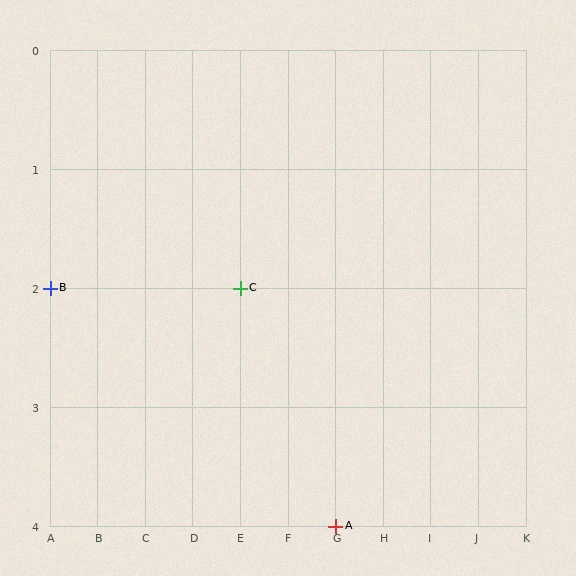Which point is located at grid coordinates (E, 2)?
Point C is at (E, 2).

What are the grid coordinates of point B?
Point B is at grid coordinates (A, 2).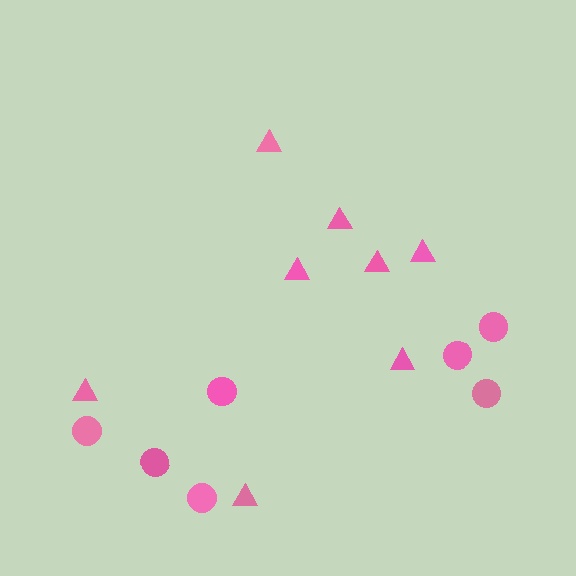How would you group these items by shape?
There are 2 groups: one group of circles (7) and one group of triangles (8).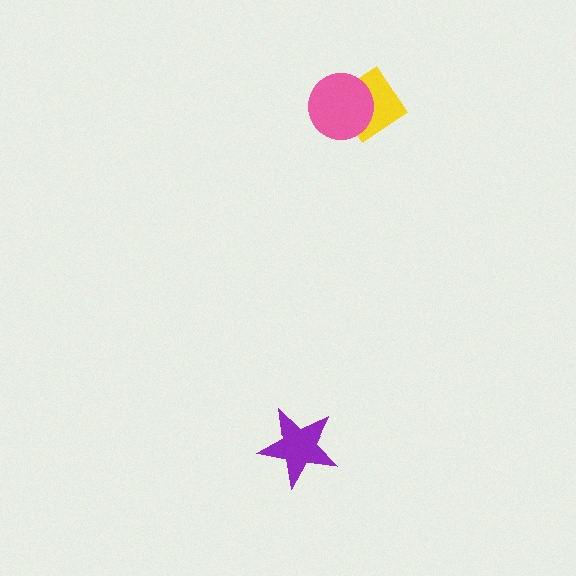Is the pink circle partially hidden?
No, no other shape covers it.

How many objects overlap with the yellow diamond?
1 object overlaps with the yellow diamond.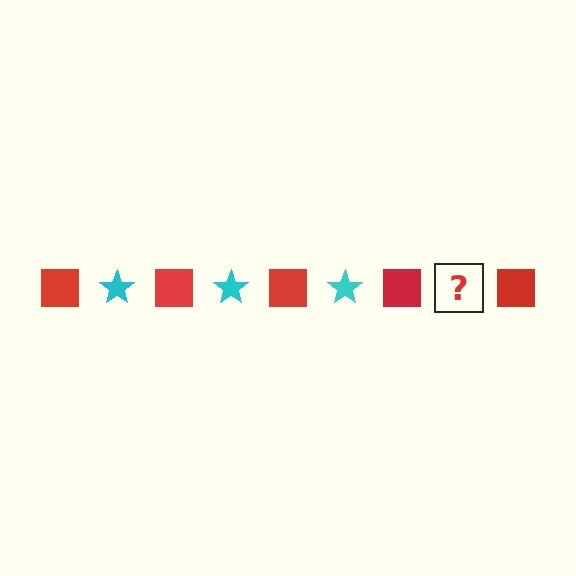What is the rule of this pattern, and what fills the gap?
The rule is that the pattern alternates between red square and cyan star. The gap should be filled with a cyan star.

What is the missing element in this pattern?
The missing element is a cyan star.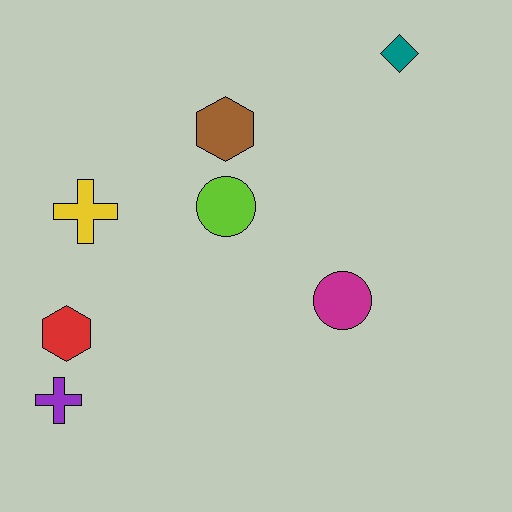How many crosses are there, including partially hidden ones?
There are 2 crosses.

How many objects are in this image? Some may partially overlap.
There are 7 objects.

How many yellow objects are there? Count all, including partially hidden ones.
There is 1 yellow object.